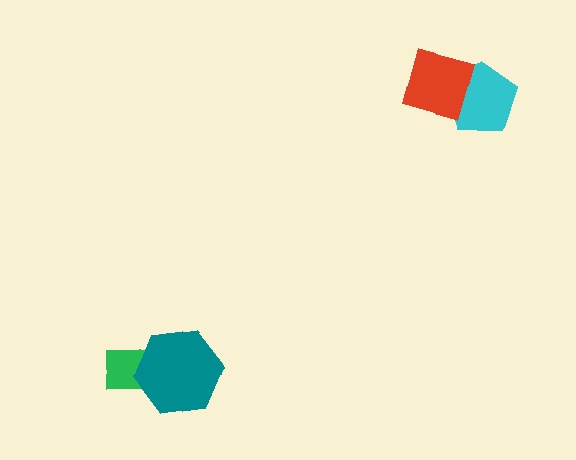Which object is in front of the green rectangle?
The teal hexagon is in front of the green rectangle.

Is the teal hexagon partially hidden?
No, no other shape covers it.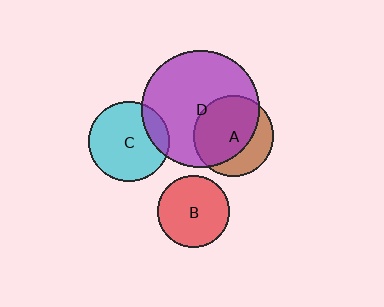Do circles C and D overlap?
Yes.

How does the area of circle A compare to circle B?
Approximately 1.2 times.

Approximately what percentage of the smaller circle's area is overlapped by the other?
Approximately 15%.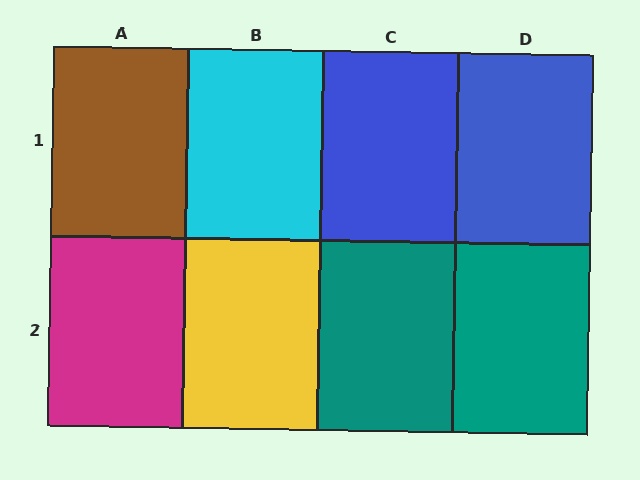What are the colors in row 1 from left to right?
Brown, cyan, blue, blue.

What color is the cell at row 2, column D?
Teal.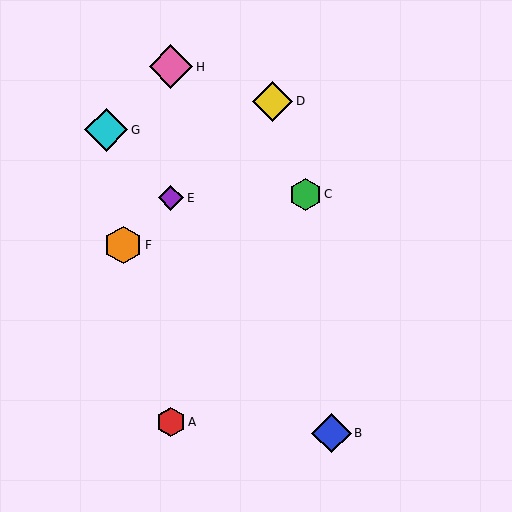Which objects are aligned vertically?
Objects A, E, H are aligned vertically.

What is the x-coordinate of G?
Object G is at x≈106.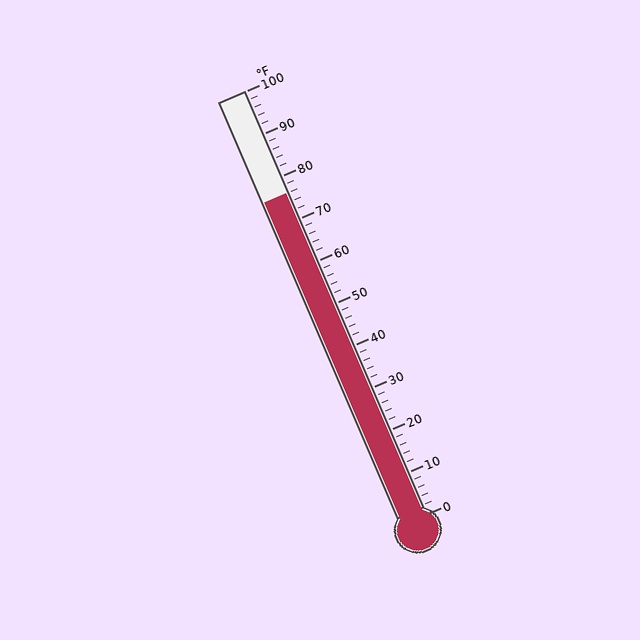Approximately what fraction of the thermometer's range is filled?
The thermometer is filled to approximately 75% of its range.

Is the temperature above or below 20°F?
The temperature is above 20°F.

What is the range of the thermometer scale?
The thermometer scale ranges from 0°F to 100°F.